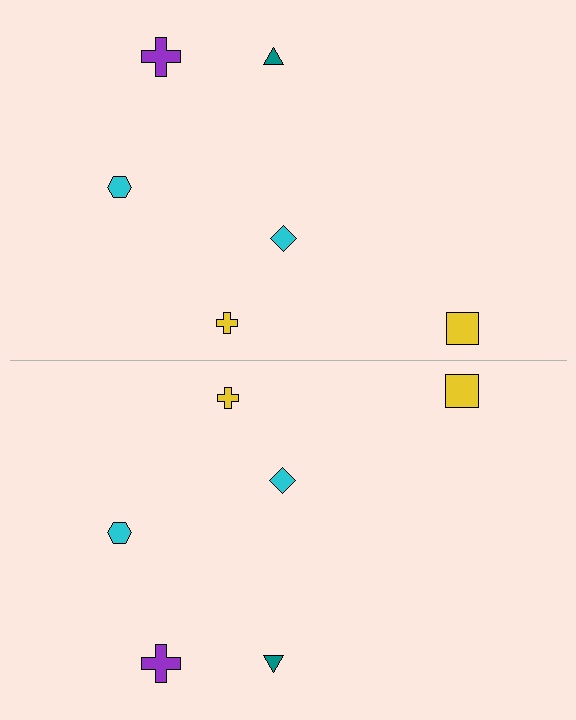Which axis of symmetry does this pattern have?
The pattern has a horizontal axis of symmetry running through the center of the image.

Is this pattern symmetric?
Yes, this pattern has bilateral (reflection) symmetry.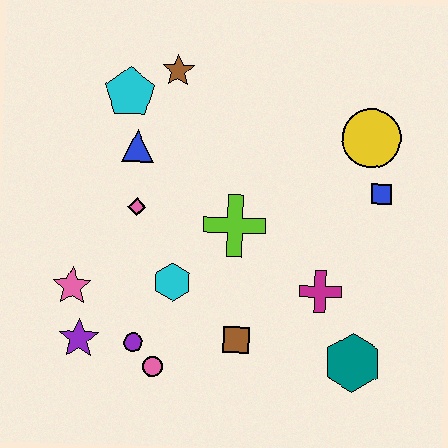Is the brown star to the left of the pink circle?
No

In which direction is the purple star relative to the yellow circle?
The purple star is to the left of the yellow circle.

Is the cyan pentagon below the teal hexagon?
No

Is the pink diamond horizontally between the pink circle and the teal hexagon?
No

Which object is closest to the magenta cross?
The teal hexagon is closest to the magenta cross.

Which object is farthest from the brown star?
The teal hexagon is farthest from the brown star.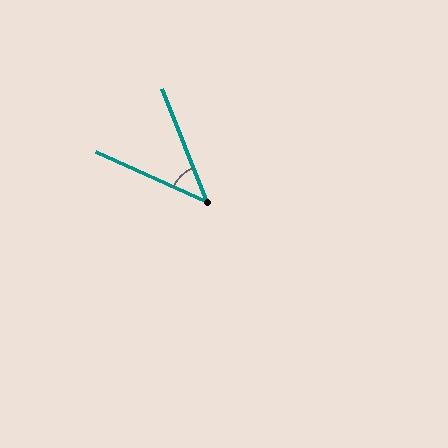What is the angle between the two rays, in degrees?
Approximately 44 degrees.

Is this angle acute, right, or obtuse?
It is acute.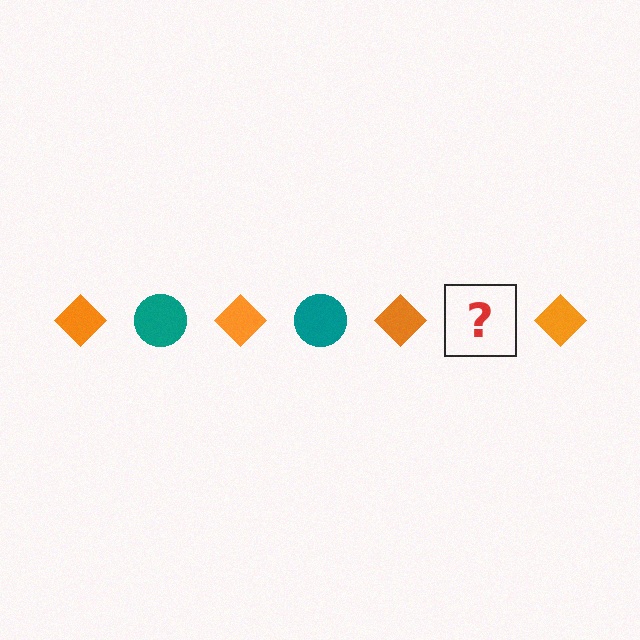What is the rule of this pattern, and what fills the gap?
The rule is that the pattern alternates between orange diamond and teal circle. The gap should be filled with a teal circle.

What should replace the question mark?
The question mark should be replaced with a teal circle.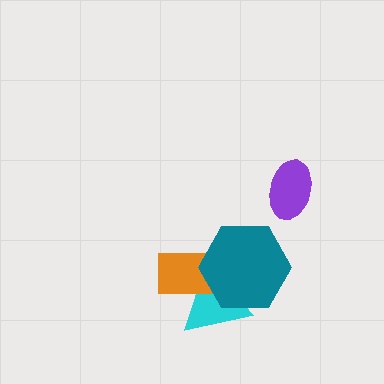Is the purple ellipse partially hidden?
No, no other shape covers it.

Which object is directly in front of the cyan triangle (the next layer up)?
The orange rectangle is directly in front of the cyan triangle.